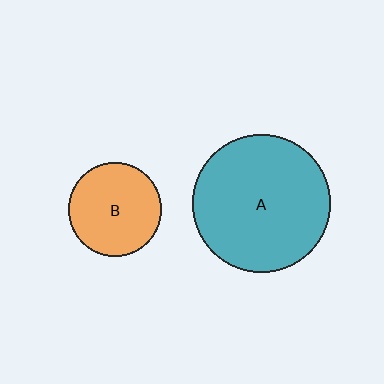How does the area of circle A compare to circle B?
Approximately 2.2 times.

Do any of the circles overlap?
No, none of the circles overlap.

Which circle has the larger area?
Circle A (teal).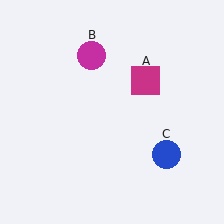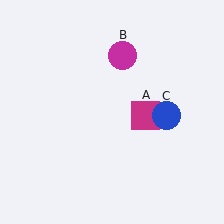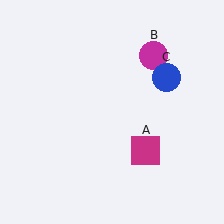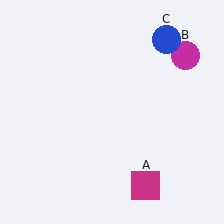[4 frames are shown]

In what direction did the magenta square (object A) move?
The magenta square (object A) moved down.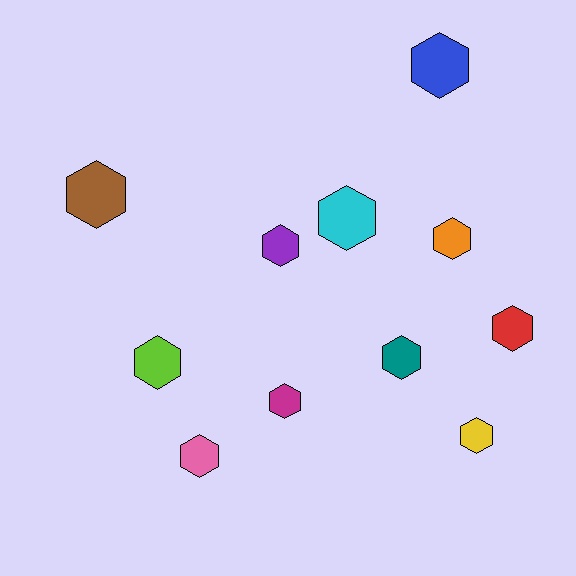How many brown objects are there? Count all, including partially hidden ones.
There is 1 brown object.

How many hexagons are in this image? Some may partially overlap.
There are 11 hexagons.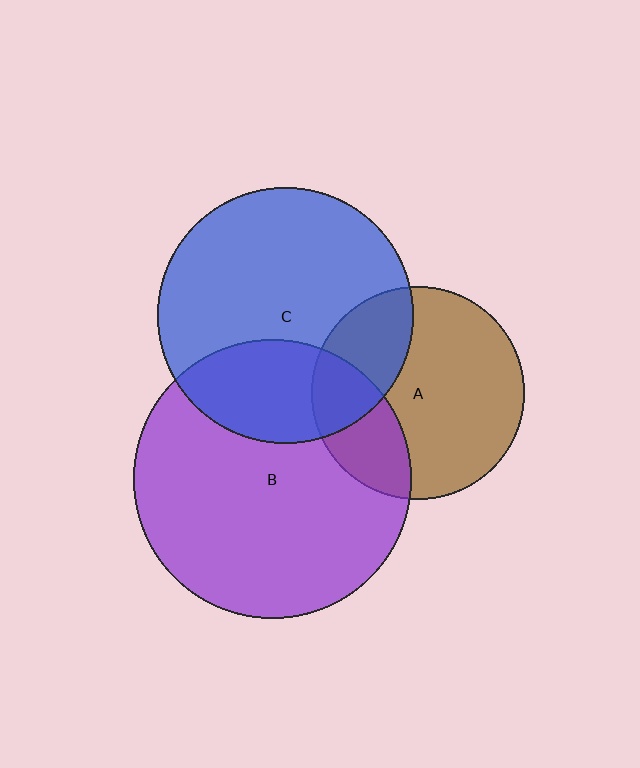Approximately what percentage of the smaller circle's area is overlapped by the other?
Approximately 25%.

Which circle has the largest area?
Circle B (purple).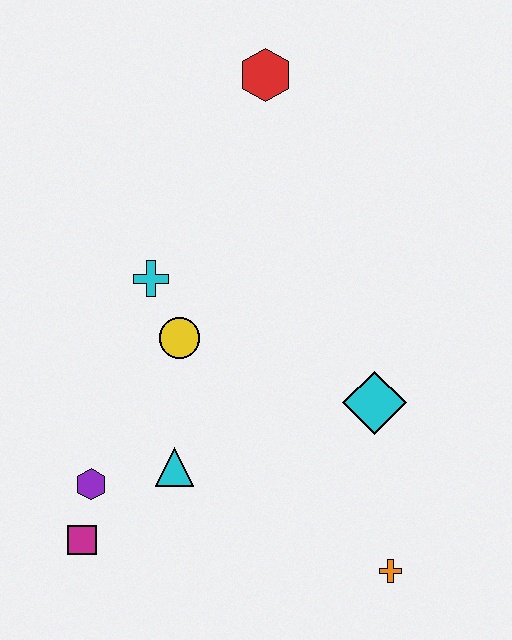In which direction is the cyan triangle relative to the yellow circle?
The cyan triangle is below the yellow circle.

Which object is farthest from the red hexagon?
The orange cross is farthest from the red hexagon.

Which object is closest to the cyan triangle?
The purple hexagon is closest to the cyan triangle.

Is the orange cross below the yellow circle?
Yes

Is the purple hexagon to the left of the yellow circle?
Yes